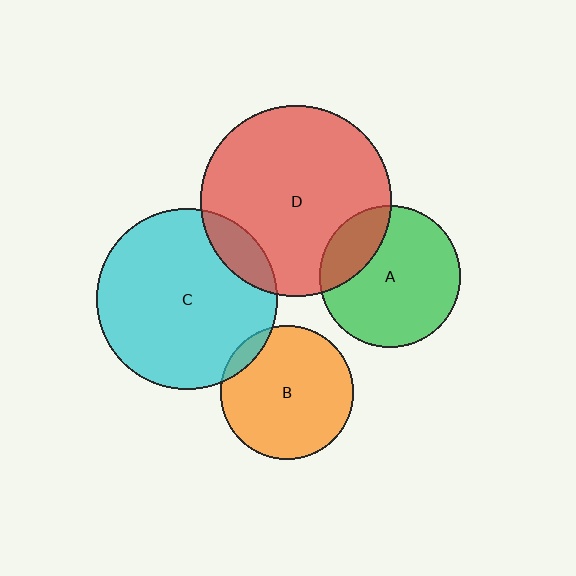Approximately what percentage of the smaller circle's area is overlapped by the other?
Approximately 10%.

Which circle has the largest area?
Circle D (red).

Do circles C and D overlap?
Yes.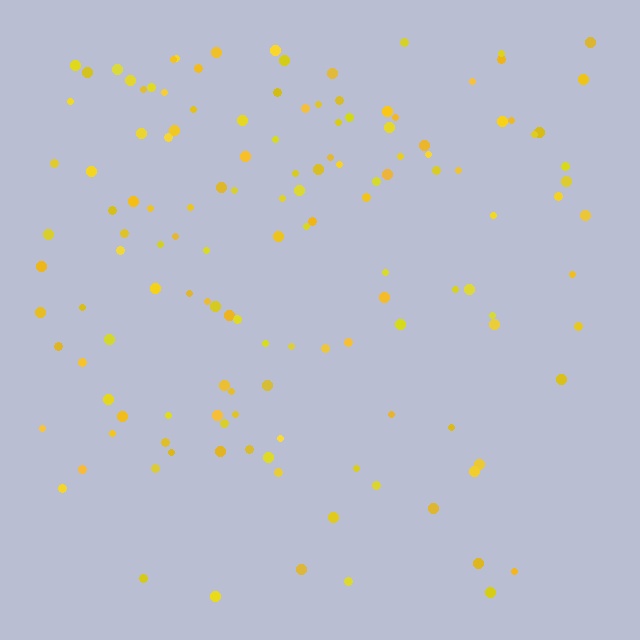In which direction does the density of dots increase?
From bottom to top, with the top side densest.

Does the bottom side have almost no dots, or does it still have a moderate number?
Still a moderate number, just noticeably fewer than the top.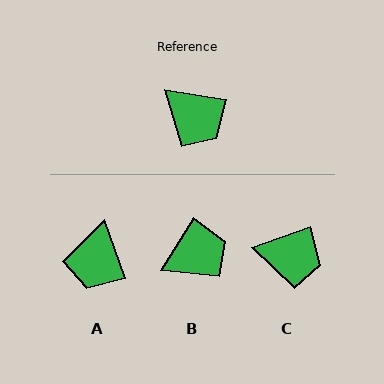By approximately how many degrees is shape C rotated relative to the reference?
Approximately 29 degrees counter-clockwise.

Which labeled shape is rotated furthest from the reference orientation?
B, about 67 degrees away.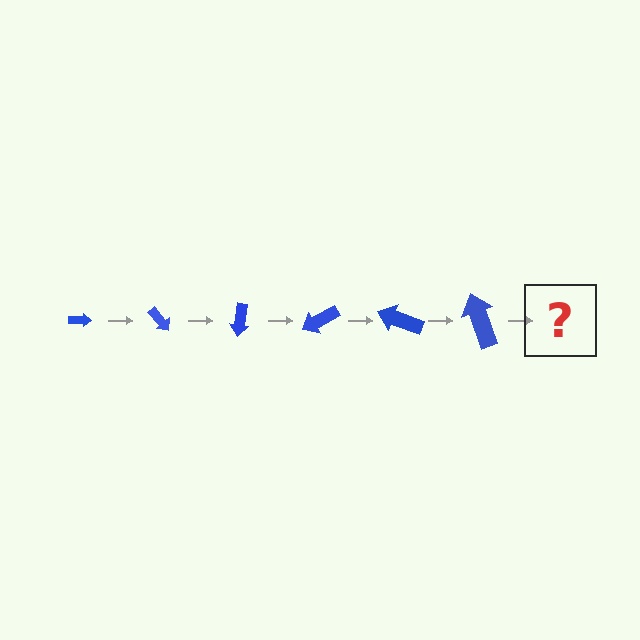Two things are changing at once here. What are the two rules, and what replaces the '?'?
The two rules are that the arrow grows larger each step and it rotates 50 degrees each step. The '?' should be an arrow, larger than the previous one and rotated 300 degrees from the start.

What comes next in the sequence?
The next element should be an arrow, larger than the previous one and rotated 300 degrees from the start.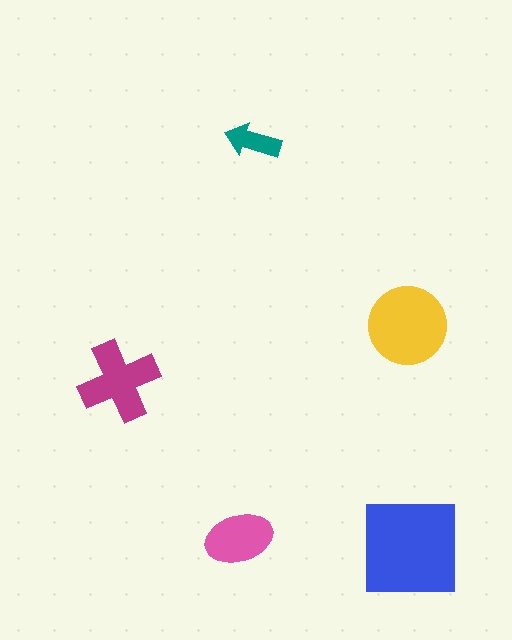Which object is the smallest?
The teal arrow.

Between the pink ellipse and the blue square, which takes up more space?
The blue square.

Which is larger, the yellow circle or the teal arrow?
The yellow circle.